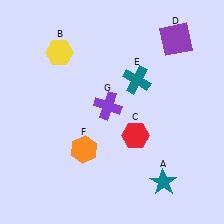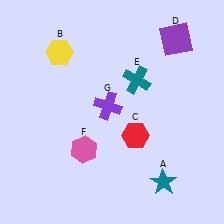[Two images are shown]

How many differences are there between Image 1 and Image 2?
There is 1 difference between the two images.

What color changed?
The hexagon (F) changed from orange in Image 1 to pink in Image 2.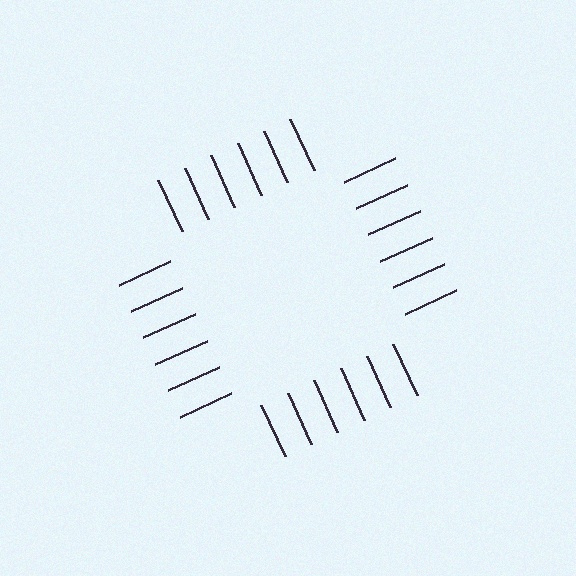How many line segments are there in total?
24 — 6 along each of the 4 edges.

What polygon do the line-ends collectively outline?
An illusory square — the line segments terminate on its edges but no continuous stroke is drawn.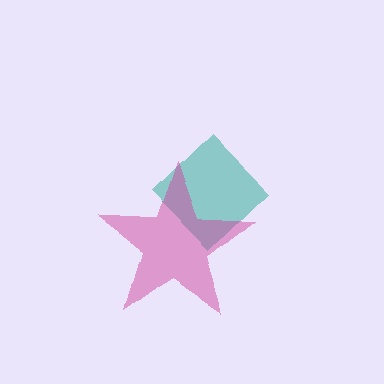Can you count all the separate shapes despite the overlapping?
Yes, there are 2 separate shapes.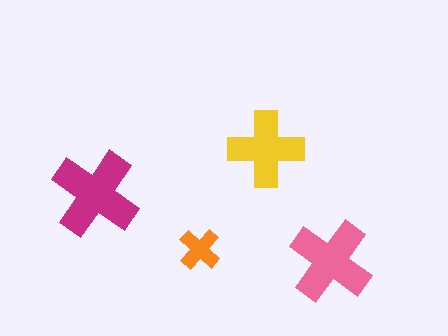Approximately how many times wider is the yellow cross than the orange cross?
About 2 times wider.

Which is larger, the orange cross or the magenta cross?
The magenta one.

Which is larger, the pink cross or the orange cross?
The pink one.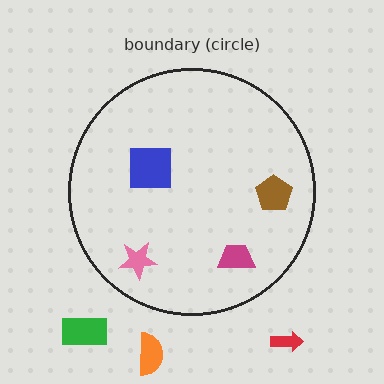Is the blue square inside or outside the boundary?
Inside.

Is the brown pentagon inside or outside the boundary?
Inside.